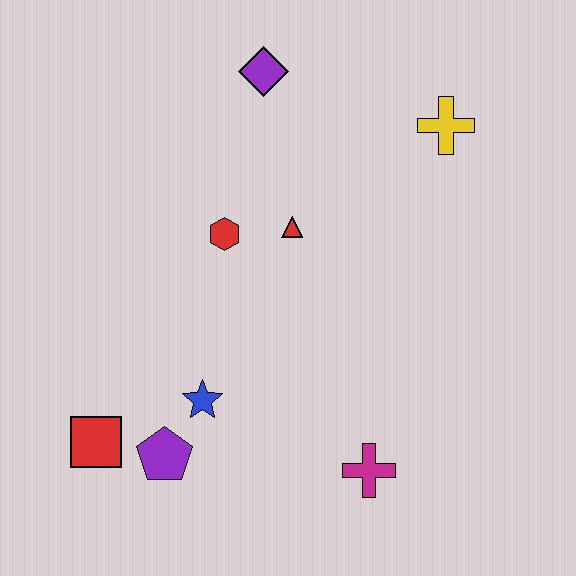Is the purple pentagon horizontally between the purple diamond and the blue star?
No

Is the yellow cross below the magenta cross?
No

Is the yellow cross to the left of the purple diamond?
No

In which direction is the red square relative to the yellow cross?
The red square is to the left of the yellow cross.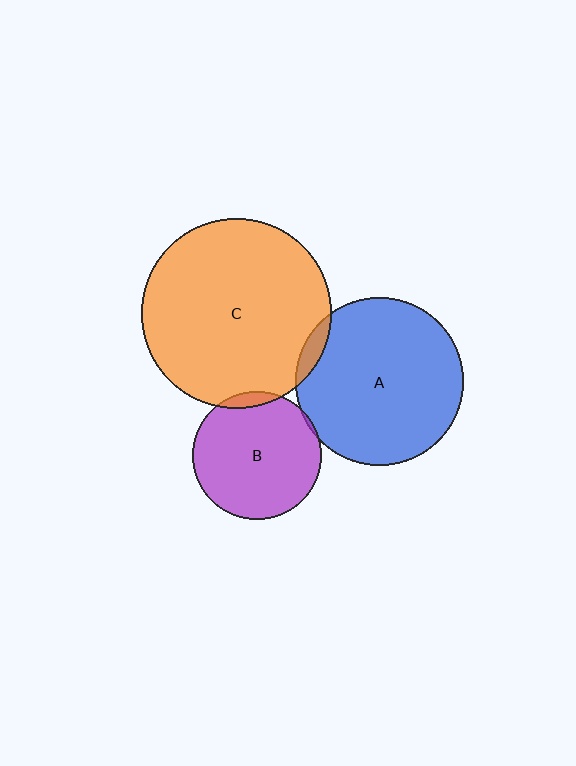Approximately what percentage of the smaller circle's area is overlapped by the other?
Approximately 5%.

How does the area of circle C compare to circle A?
Approximately 1.3 times.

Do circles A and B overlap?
Yes.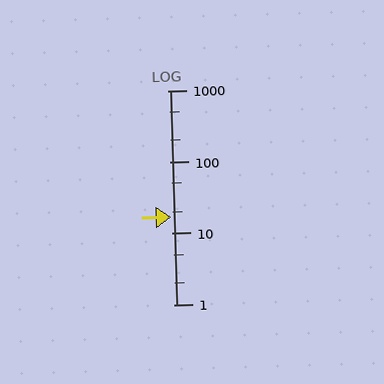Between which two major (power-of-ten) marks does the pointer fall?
The pointer is between 10 and 100.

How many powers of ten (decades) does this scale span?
The scale spans 3 decades, from 1 to 1000.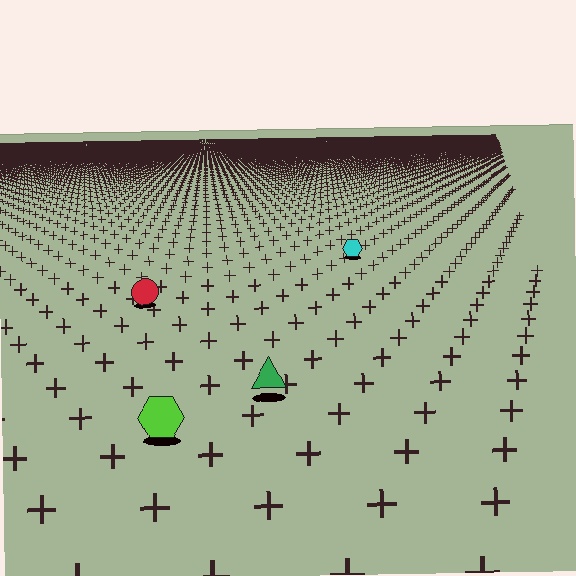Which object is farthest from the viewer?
The cyan hexagon is farthest from the viewer. It appears smaller and the ground texture around it is denser.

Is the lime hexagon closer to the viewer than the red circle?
Yes. The lime hexagon is closer — you can tell from the texture gradient: the ground texture is coarser near it.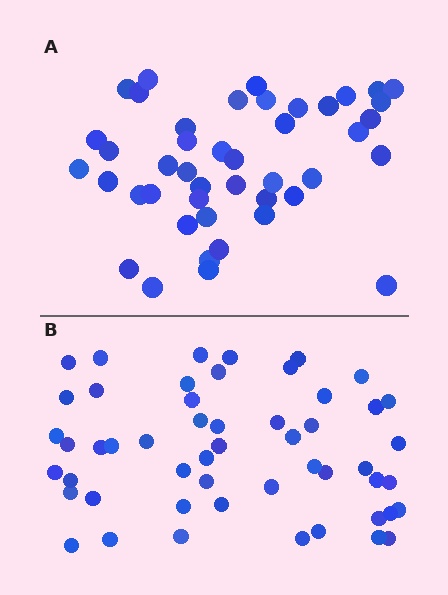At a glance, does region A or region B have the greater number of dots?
Region B (the bottom region) has more dots.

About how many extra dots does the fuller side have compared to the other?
Region B has roughly 8 or so more dots than region A.